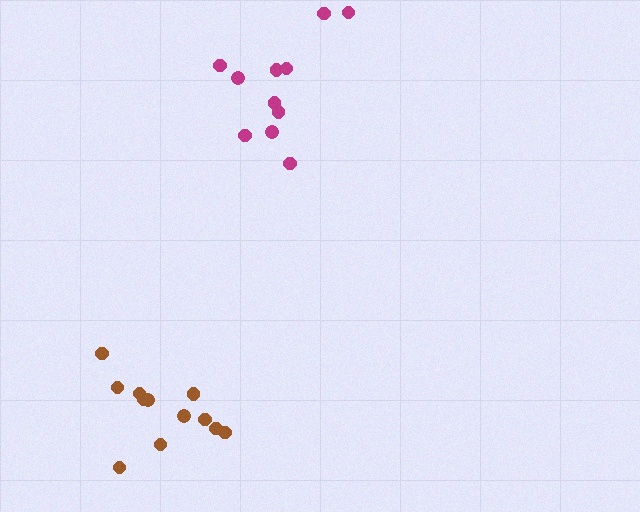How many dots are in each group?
Group 1: 11 dots, Group 2: 12 dots (23 total).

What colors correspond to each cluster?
The clusters are colored: magenta, brown.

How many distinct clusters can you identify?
There are 2 distinct clusters.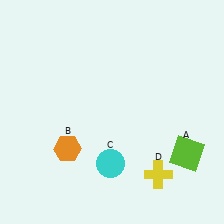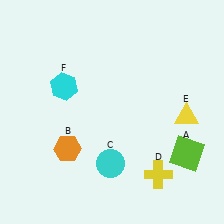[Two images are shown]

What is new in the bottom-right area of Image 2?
A yellow triangle (E) was added in the bottom-right area of Image 2.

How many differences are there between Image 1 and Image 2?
There are 2 differences between the two images.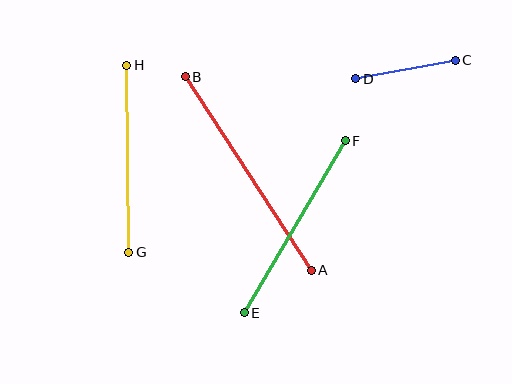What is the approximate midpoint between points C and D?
The midpoint is at approximately (405, 70) pixels.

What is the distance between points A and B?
The distance is approximately 231 pixels.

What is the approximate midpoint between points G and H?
The midpoint is at approximately (128, 159) pixels.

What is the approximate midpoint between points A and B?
The midpoint is at approximately (248, 174) pixels.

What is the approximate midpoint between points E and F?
The midpoint is at approximately (295, 227) pixels.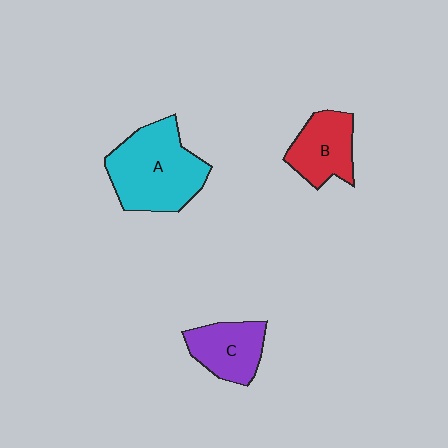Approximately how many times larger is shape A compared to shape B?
Approximately 1.7 times.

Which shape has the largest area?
Shape A (cyan).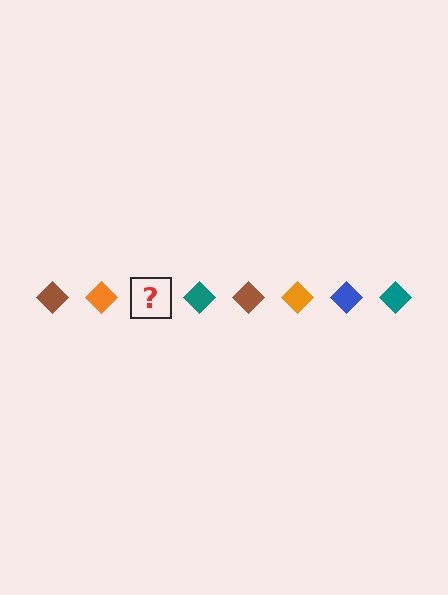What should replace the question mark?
The question mark should be replaced with a blue diamond.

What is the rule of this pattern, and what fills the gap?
The rule is that the pattern cycles through brown, orange, blue, teal diamonds. The gap should be filled with a blue diamond.